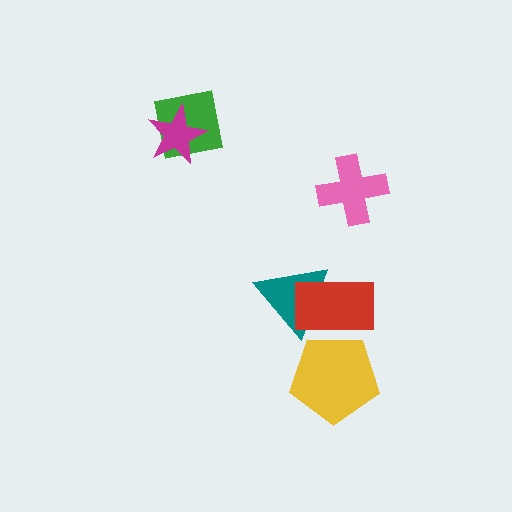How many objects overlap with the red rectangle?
2 objects overlap with the red rectangle.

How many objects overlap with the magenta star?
1 object overlaps with the magenta star.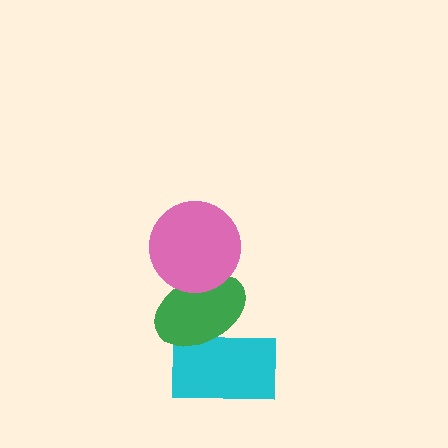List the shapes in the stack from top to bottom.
From top to bottom: the pink circle, the green ellipse, the cyan rectangle.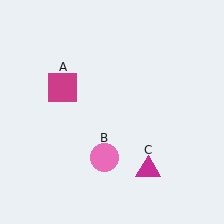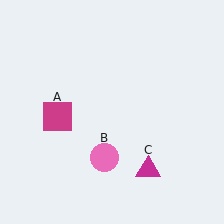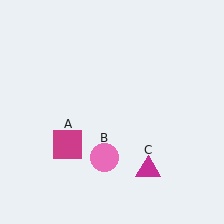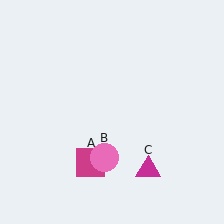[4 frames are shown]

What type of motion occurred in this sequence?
The magenta square (object A) rotated counterclockwise around the center of the scene.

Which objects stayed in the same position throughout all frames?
Pink circle (object B) and magenta triangle (object C) remained stationary.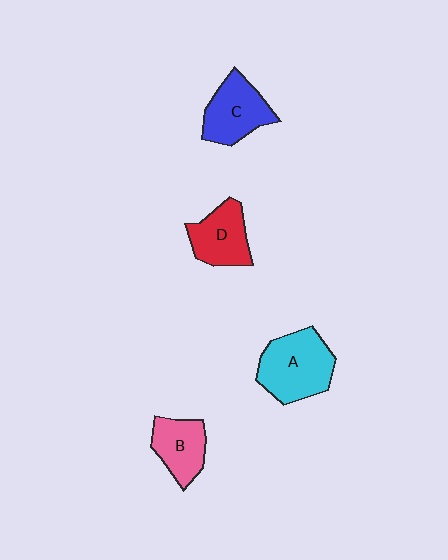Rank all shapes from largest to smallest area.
From largest to smallest: A (cyan), C (blue), D (red), B (pink).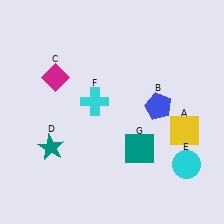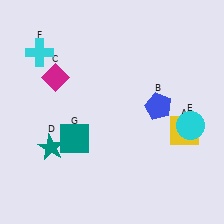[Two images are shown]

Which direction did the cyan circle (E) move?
The cyan circle (E) moved up.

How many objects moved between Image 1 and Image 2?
3 objects moved between the two images.